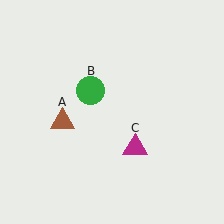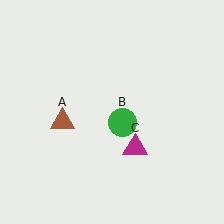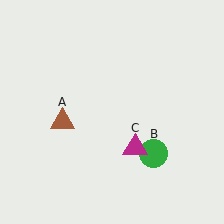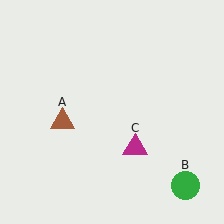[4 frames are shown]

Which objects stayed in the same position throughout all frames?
Brown triangle (object A) and magenta triangle (object C) remained stationary.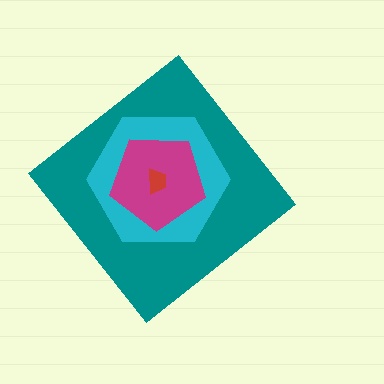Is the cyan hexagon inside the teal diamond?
Yes.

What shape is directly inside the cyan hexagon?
The magenta pentagon.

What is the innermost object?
The red trapezoid.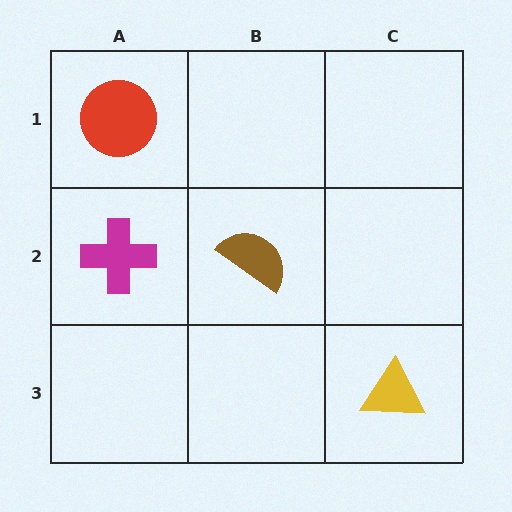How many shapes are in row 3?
1 shape.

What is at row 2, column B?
A brown semicircle.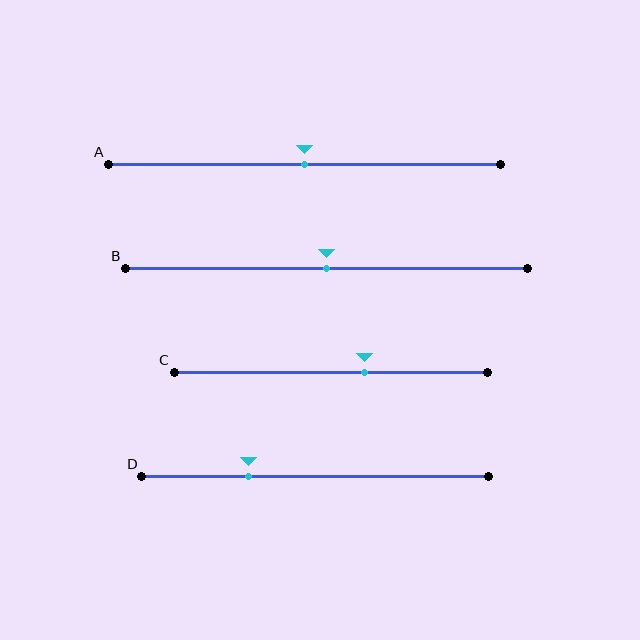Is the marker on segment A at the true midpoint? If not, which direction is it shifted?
Yes, the marker on segment A is at the true midpoint.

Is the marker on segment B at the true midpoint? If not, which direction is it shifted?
Yes, the marker on segment B is at the true midpoint.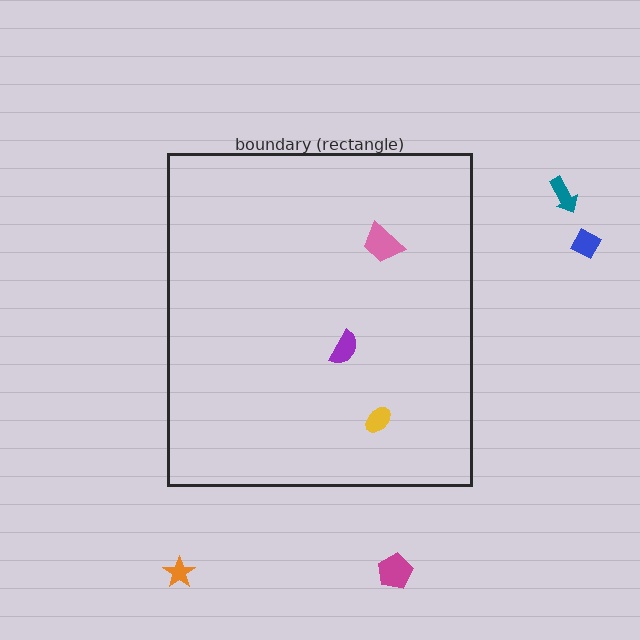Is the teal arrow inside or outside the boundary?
Outside.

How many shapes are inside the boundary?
3 inside, 4 outside.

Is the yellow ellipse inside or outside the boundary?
Inside.